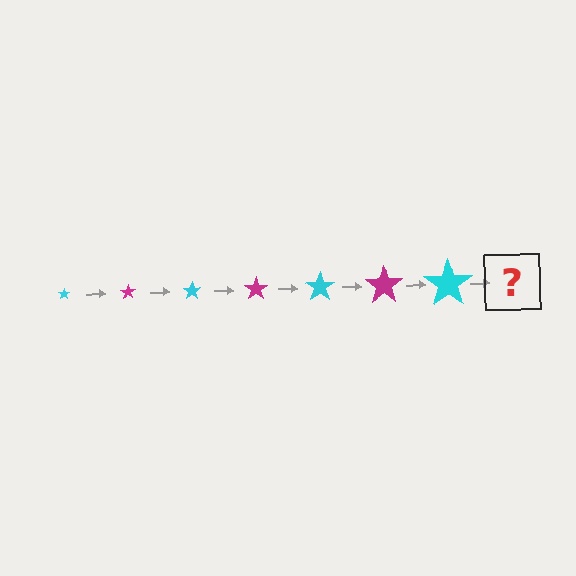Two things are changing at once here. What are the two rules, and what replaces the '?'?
The two rules are that the star grows larger each step and the color cycles through cyan and magenta. The '?' should be a magenta star, larger than the previous one.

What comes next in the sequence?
The next element should be a magenta star, larger than the previous one.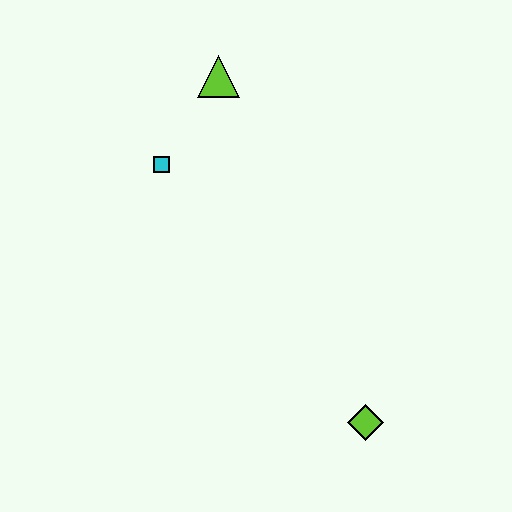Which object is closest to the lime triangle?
The cyan square is closest to the lime triangle.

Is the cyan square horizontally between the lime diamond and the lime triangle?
No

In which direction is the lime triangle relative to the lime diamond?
The lime triangle is above the lime diamond.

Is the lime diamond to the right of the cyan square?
Yes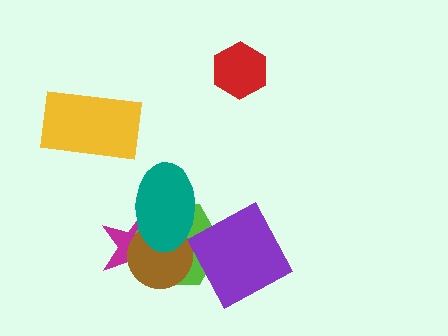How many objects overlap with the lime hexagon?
4 objects overlap with the lime hexagon.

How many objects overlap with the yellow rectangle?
0 objects overlap with the yellow rectangle.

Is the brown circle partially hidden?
Yes, it is partially covered by another shape.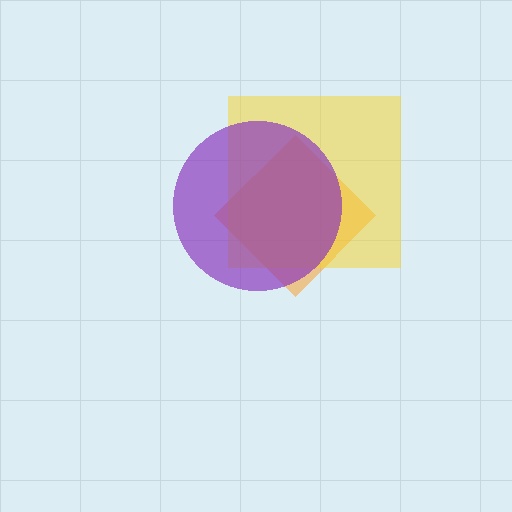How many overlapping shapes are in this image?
There are 3 overlapping shapes in the image.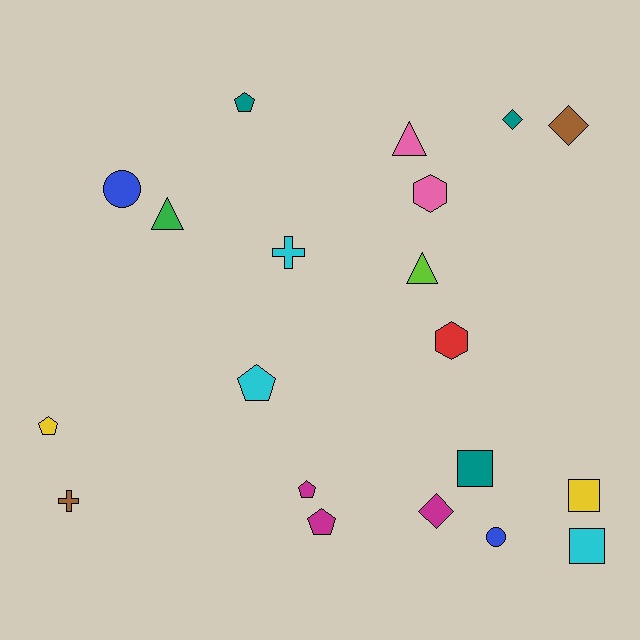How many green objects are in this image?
There is 1 green object.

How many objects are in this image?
There are 20 objects.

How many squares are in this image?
There are 3 squares.